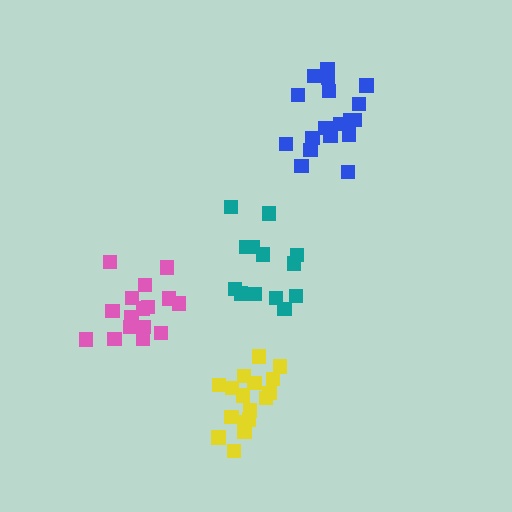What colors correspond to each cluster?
The clusters are colored: blue, teal, pink, yellow.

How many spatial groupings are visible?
There are 4 spatial groupings.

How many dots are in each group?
Group 1: 18 dots, Group 2: 13 dots, Group 3: 16 dots, Group 4: 17 dots (64 total).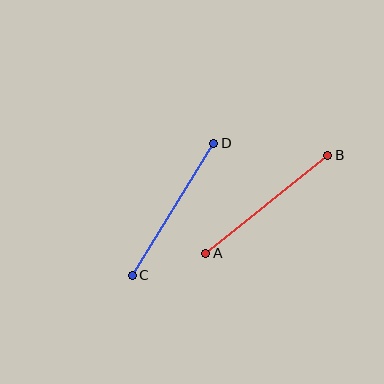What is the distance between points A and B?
The distance is approximately 157 pixels.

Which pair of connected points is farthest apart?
Points A and B are farthest apart.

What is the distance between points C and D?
The distance is approximately 155 pixels.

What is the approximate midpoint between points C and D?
The midpoint is at approximately (173, 209) pixels.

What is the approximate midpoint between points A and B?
The midpoint is at approximately (267, 204) pixels.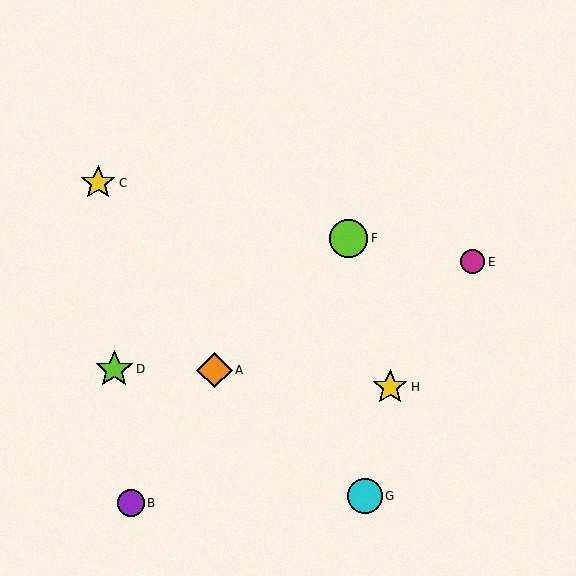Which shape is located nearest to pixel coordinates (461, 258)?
The magenta circle (labeled E) at (473, 262) is nearest to that location.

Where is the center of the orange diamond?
The center of the orange diamond is at (214, 370).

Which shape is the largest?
The lime star (labeled D) is the largest.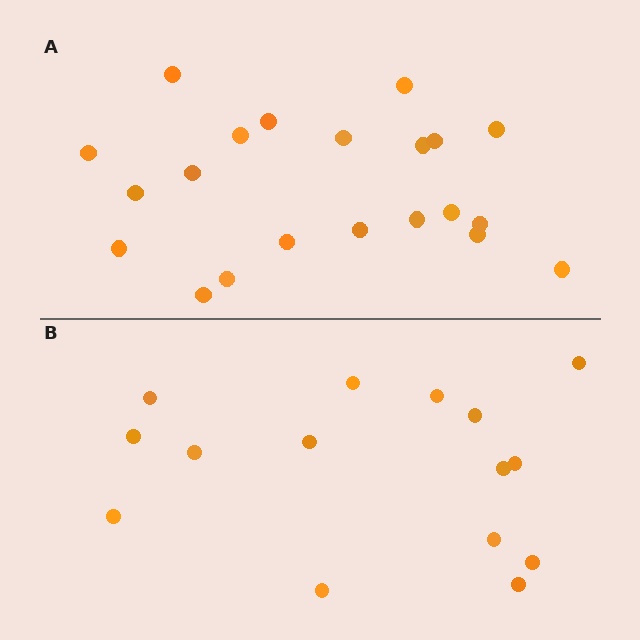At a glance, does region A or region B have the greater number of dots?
Region A (the top region) has more dots.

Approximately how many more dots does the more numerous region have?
Region A has about 6 more dots than region B.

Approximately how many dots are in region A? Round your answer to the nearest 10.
About 20 dots. (The exact count is 21, which rounds to 20.)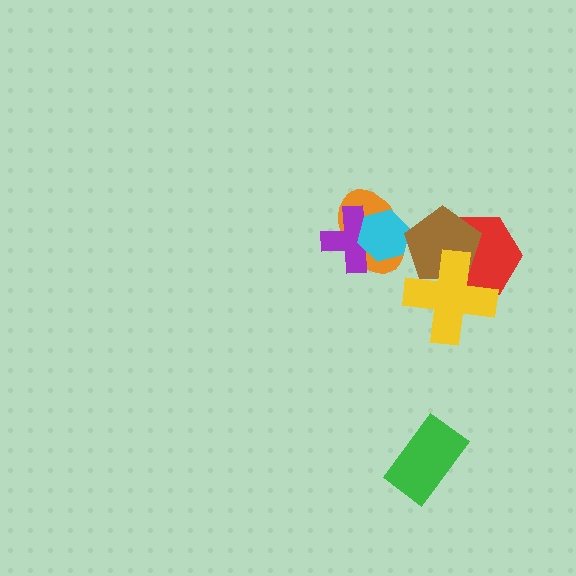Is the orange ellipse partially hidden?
Yes, it is partially covered by another shape.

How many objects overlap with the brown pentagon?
4 objects overlap with the brown pentagon.